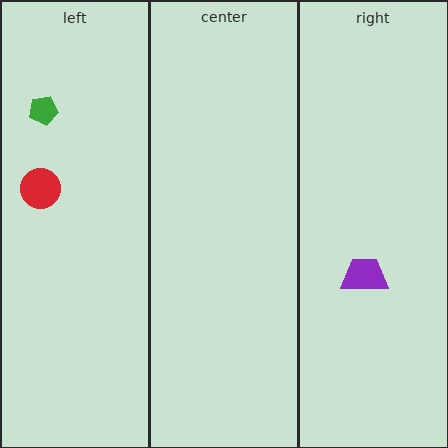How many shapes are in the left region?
2.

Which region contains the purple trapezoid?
The right region.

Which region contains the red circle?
The left region.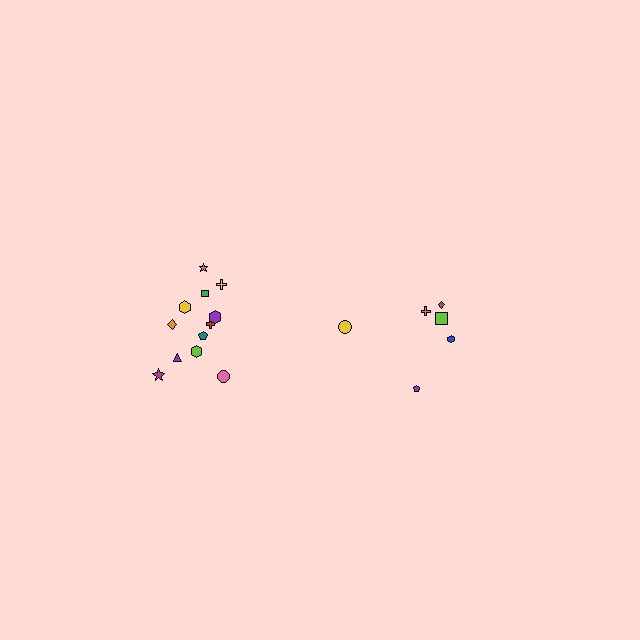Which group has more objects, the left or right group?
The left group.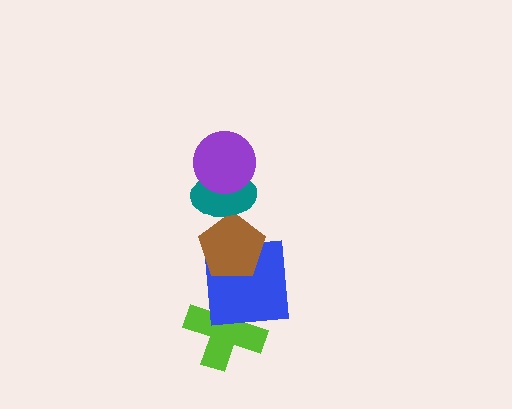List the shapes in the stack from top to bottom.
From top to bottom: the purple circle, the teal ellipse, the brown pentagon, the blue square, the lime cross.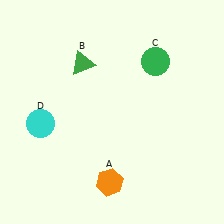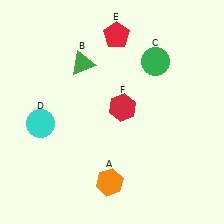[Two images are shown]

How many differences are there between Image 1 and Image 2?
There are 2 differences between the two images.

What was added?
A red pentagon (E), a red hexagon (F) were added in Image 2.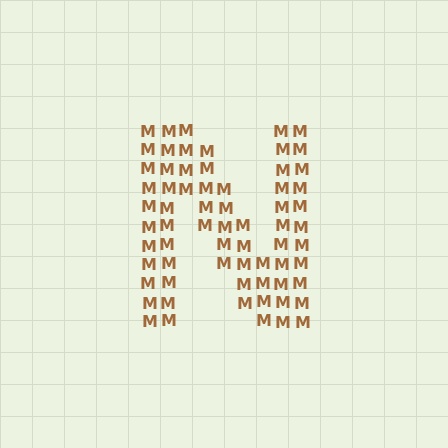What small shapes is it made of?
It is made of small letter M's.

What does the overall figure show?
The overall figure shows the letter N.